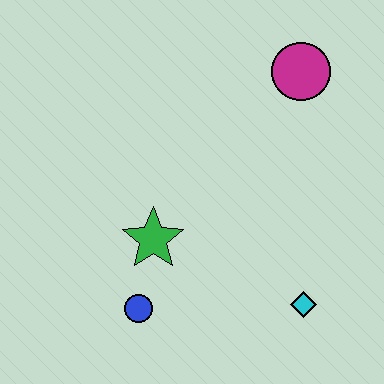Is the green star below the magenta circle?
Yes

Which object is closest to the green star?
The blue circle is closest to the green star.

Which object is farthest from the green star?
The magenta circle is farthest from the green star.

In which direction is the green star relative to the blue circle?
The green star is above the blue circle.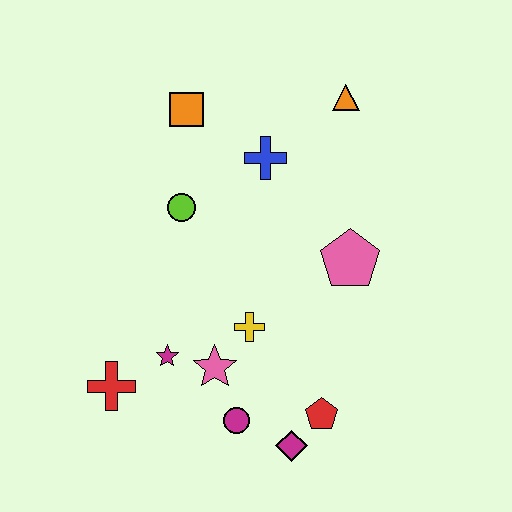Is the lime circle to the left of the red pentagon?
Yes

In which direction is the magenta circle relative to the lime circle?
The magenta circle is below the lime circle.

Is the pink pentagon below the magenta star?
No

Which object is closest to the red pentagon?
The magenta diamond is closest to the red pentagon.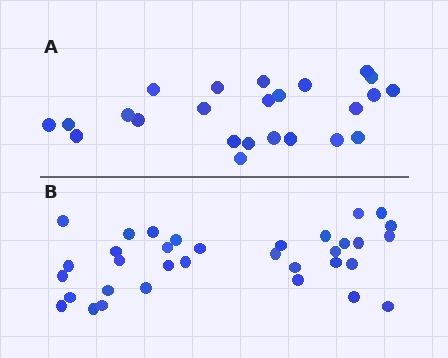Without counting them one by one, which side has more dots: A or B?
Region B (the bottom region) has more dots.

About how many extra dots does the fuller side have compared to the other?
Region B has roughly 10 or so more dots than region A.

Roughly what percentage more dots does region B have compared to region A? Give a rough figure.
About 40% more.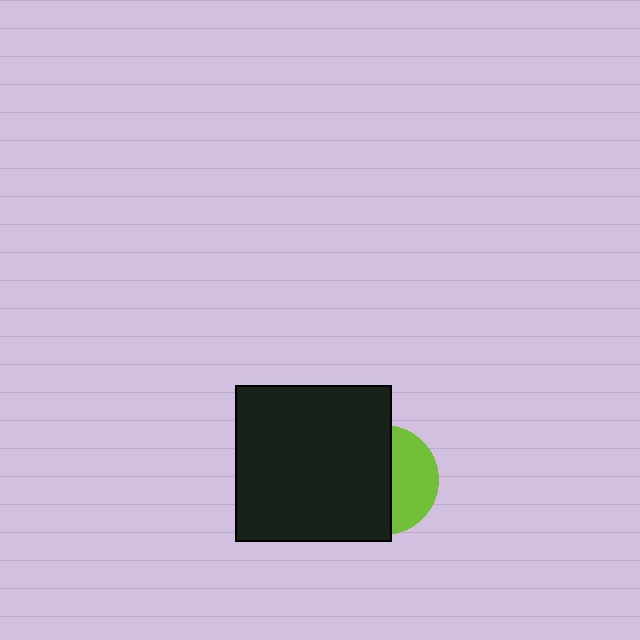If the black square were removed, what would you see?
You would see the complete lime circle.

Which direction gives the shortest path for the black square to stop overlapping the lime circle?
Moving left gives the shortest separation.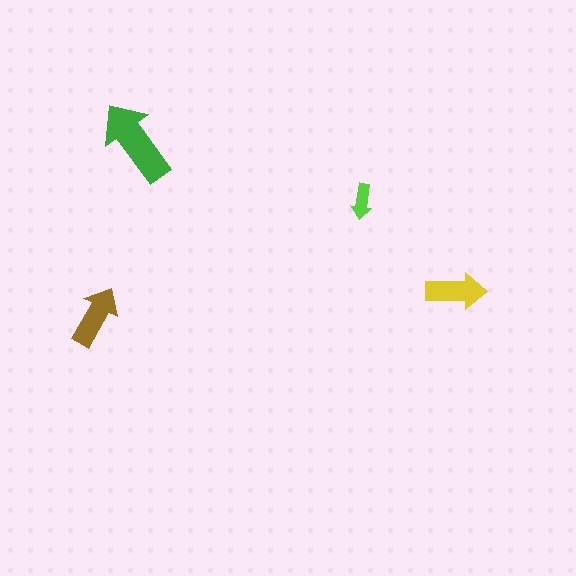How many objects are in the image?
There are 4 objects in the image.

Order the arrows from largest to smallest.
the green one, the brown one, the yellow one, the lime one.